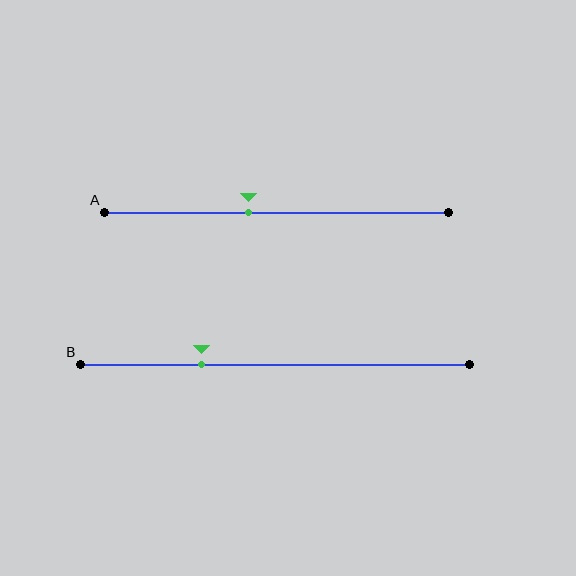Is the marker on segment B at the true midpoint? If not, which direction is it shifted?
No, the marker on segment B is shifted to the left by about 19% of the segment length.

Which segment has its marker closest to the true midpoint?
Segment A has its marker closest to the true midpoint.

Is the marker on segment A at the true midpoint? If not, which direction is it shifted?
No, the marker on segment A is shifted to the left by about 8% of the segment length.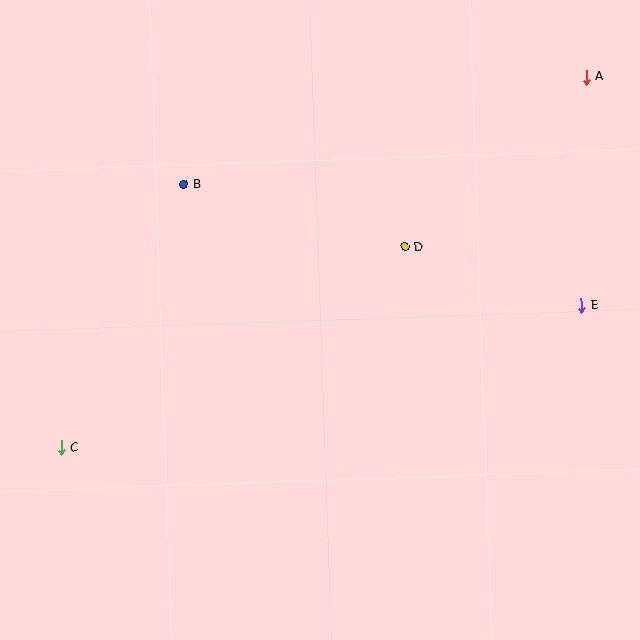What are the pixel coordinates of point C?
Point C is at (62, 448).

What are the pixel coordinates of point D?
Point D is at (405, 247).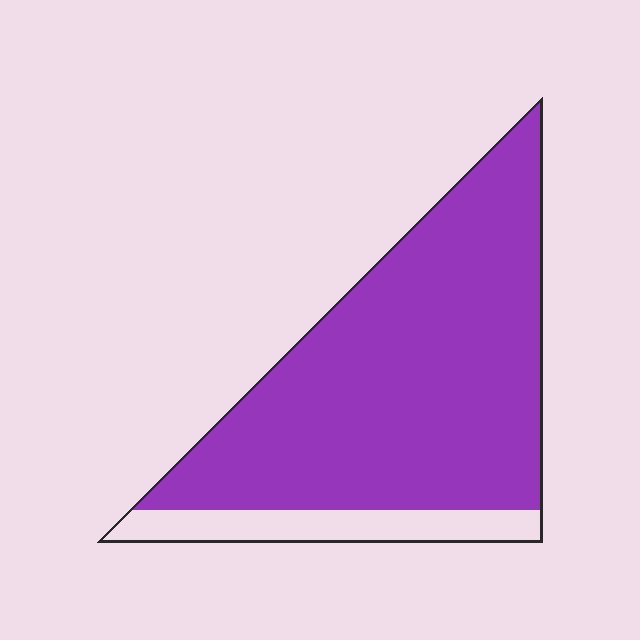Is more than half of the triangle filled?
Yes.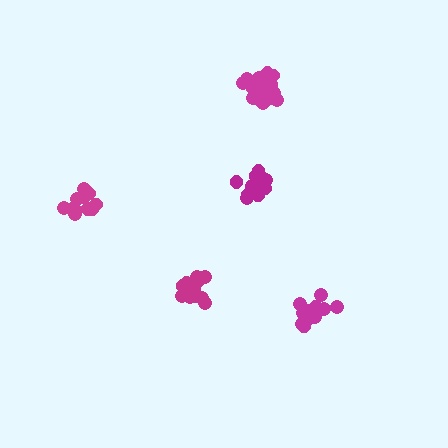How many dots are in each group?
Group 1: 13 dots, Group 2: 19 dots, Group 3: 13 dots, Group 4: 13 dots, Group 5: 16 dots (74 total).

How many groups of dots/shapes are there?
There are 5 groups.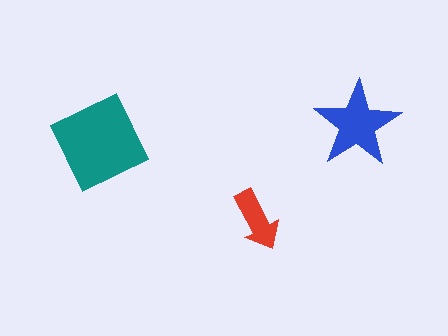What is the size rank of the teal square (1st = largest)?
1st.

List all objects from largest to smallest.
The teal square, the blue star, the red arrow.